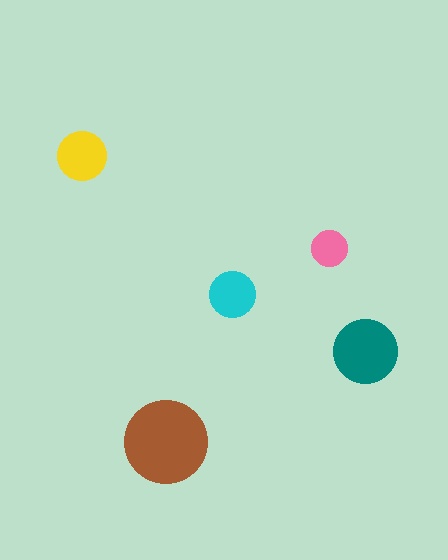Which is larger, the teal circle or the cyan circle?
The teal one.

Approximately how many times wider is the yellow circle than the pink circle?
About 1.5 times wider.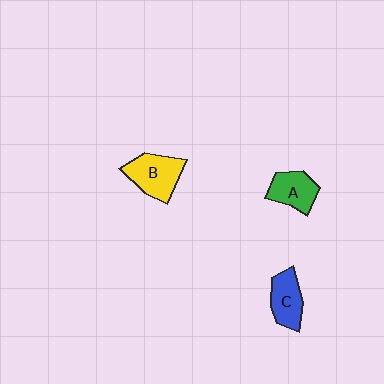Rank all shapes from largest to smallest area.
From largest to smallest: B (yellow), A (green), C (blue).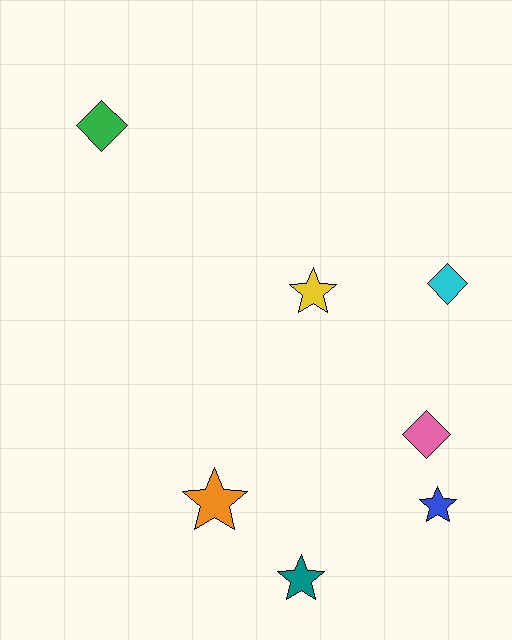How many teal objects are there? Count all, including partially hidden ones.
There is 1 teal object.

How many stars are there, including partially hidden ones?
There are 4 stars.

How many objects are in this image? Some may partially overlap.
There are 7 objects.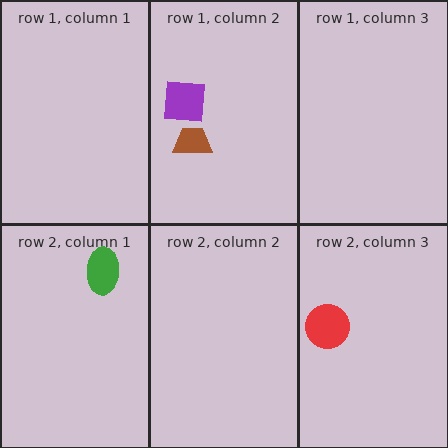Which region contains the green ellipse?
The row 2, column 1 region.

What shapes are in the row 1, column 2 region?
The brown trapezoid, the purple square.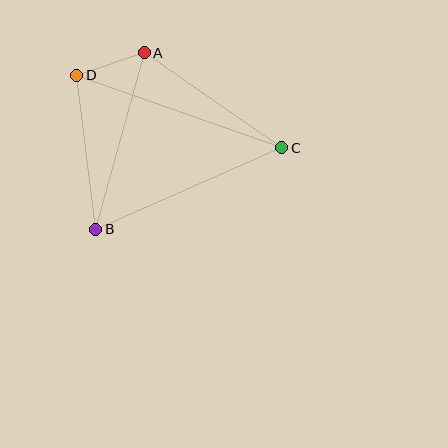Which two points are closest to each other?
Points A and D are closest to each other.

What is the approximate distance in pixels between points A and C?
The distance between A and C is approximately 167 pixels.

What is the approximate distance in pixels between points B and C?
The distance between B and C is approximately 203 pixels.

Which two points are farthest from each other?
Points C and D are farthest from each other.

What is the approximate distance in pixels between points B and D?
The distance between B and D is approximately 155 pixels.